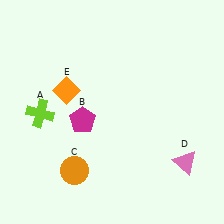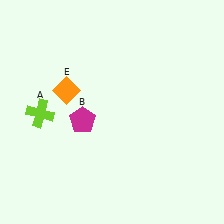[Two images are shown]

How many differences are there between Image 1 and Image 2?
There are 2 differences between the two images.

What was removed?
The pink triangle (D), the orange circle (C) were removed in Image 2.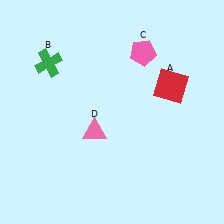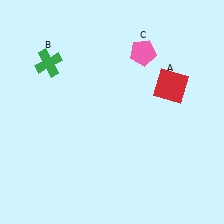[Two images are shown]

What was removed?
The pink triangle (D) was removed in Image 2.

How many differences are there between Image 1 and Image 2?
There is 1 difference between the two images.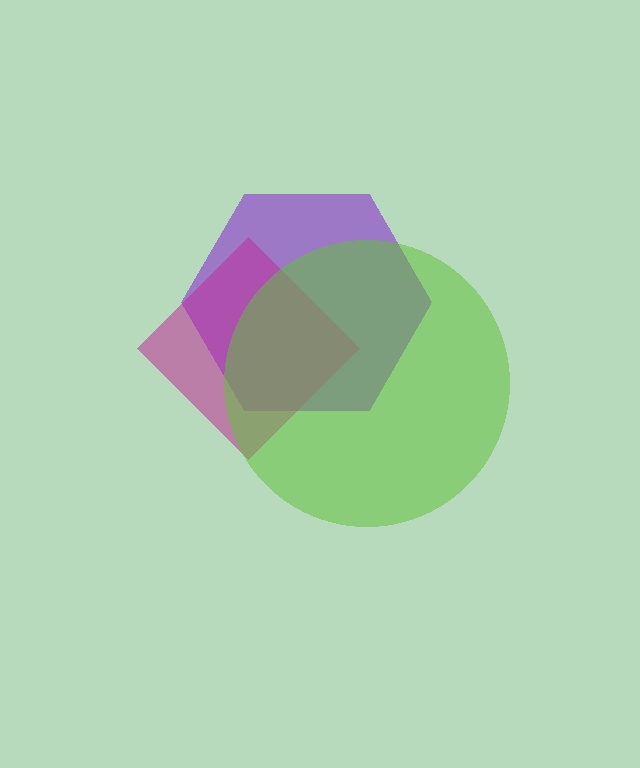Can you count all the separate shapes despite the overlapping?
Yes, there are 3 separate shapes.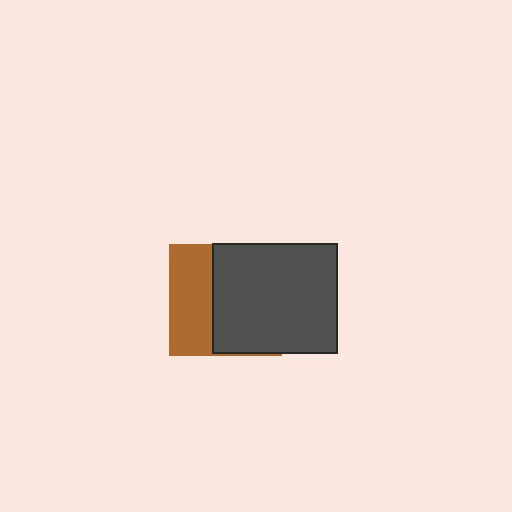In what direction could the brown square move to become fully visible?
The brown square could move left. That would shift it out from behind the dark gray rectangle entirely.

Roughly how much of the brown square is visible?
A small part of it is visible (roughly 39%).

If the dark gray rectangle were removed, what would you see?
You would see the complete brown square.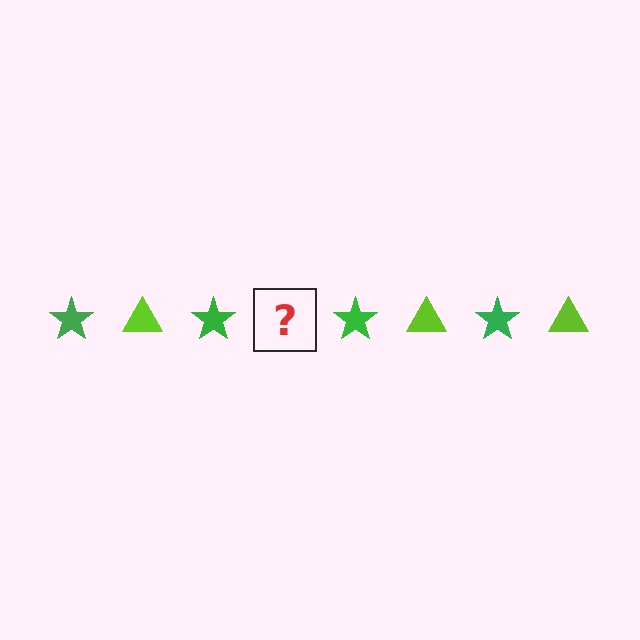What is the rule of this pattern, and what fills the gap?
The rule is that the pattern alternates between green star and lime triangle. The gap should be filled with a lime triangle.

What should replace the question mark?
The question mark should be replaced with a lime triangle.